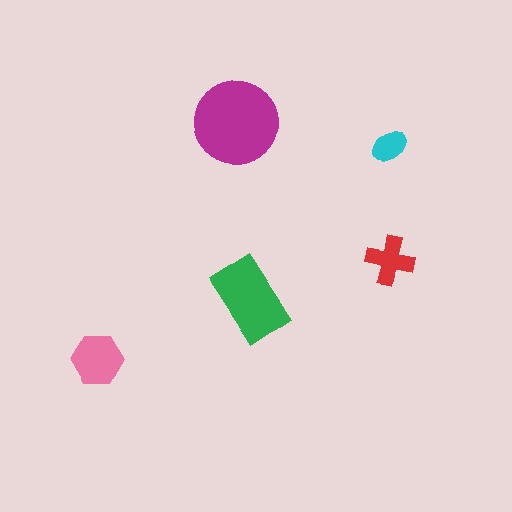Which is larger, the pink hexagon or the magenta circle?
The magenta circle.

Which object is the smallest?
The cyan ellipse.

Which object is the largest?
The magenta circle.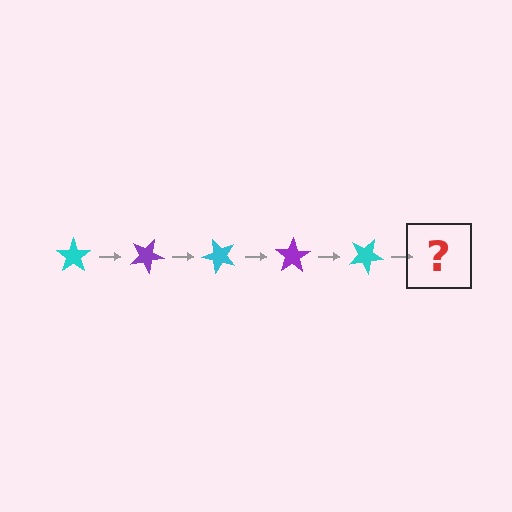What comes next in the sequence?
The next element should be a purple star, rotated 125 degrees from the start.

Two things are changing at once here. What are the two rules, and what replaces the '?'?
The two rules are that it rotates 25 degrees each step and the color cycles through cyan and purple. The '?' should be a purple star, rotated 125 degrees from the start.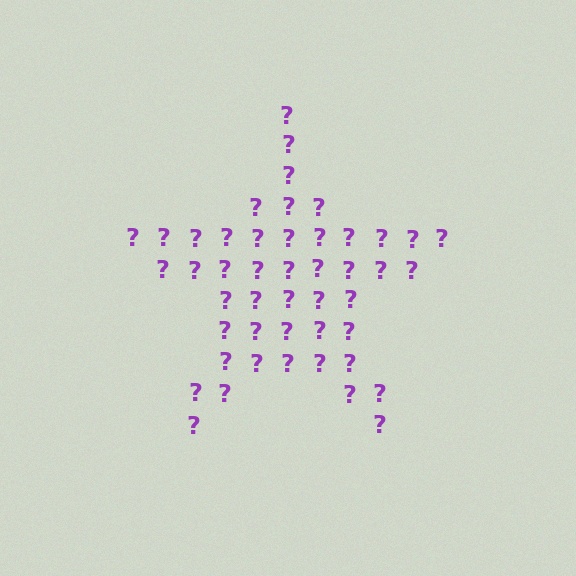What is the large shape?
The large shape is a star.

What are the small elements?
The small elements are question marks.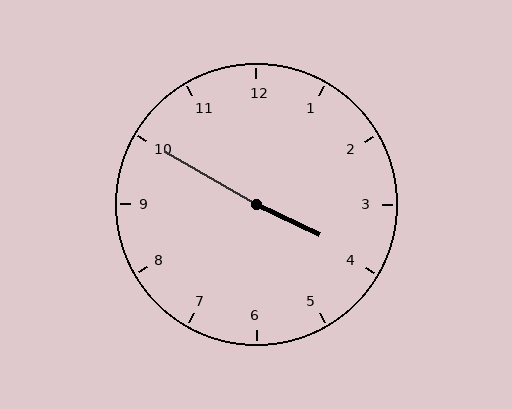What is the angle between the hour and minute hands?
Approximately 175 degrees.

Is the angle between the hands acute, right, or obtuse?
It is obtuse.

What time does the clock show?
3:50.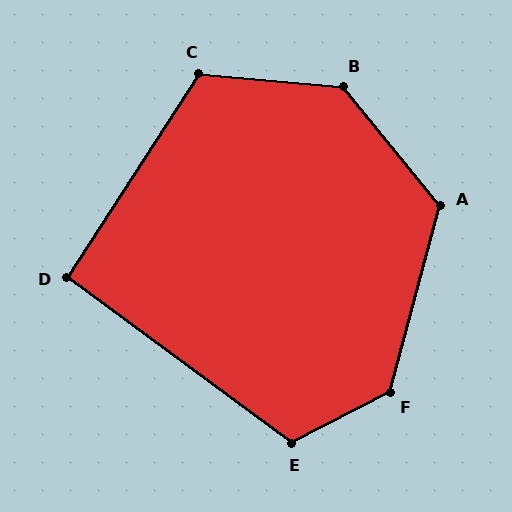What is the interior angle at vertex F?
Approximately 133 degrees (obtuse).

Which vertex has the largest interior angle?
B, at approximately 134 degrees.